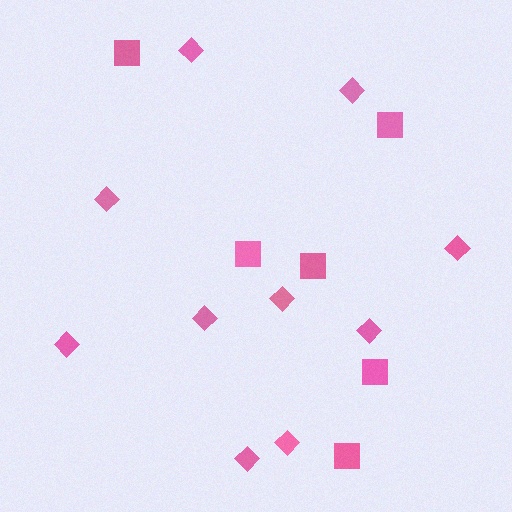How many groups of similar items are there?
There are 2 groups: one group of diamonds (10) and one group of squares (6).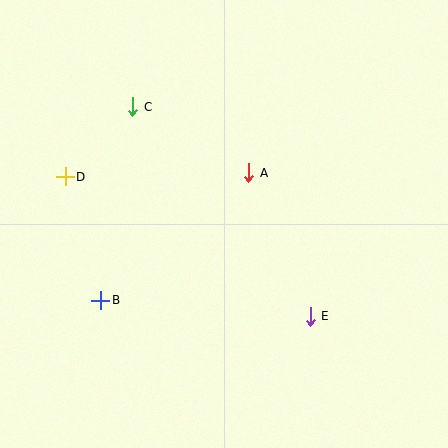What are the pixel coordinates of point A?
Point A is at (249, 173).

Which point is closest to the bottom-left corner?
Point B is closest to the bottom-left corner.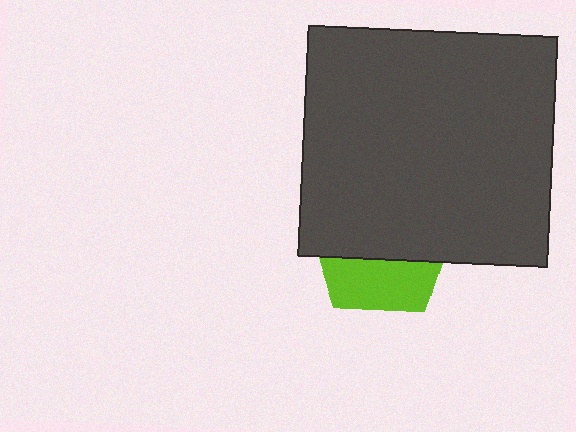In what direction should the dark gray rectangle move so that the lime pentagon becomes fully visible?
The dark gray rectangle should move up. That is the shortest direction to clear the overlap and leave the lime pentagon fully visible.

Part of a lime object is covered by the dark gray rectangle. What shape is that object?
It is a pentagon.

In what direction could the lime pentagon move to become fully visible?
The lime pentagon could move down. That would shift it out from behind the dark gray rectangle entirely.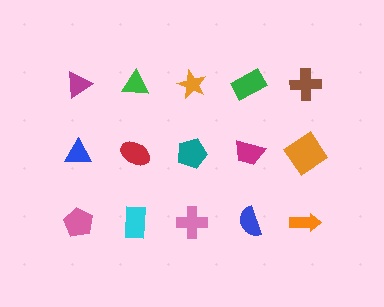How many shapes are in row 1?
5 shapes.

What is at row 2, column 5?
An orange diamond.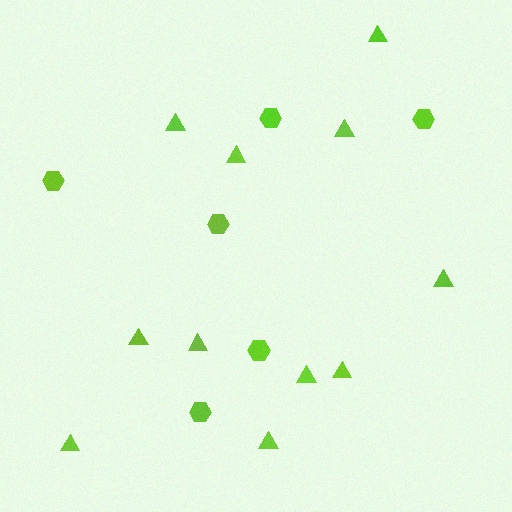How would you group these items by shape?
There are 2 groups: one group of hexagons (6) and one group of triangles (11).